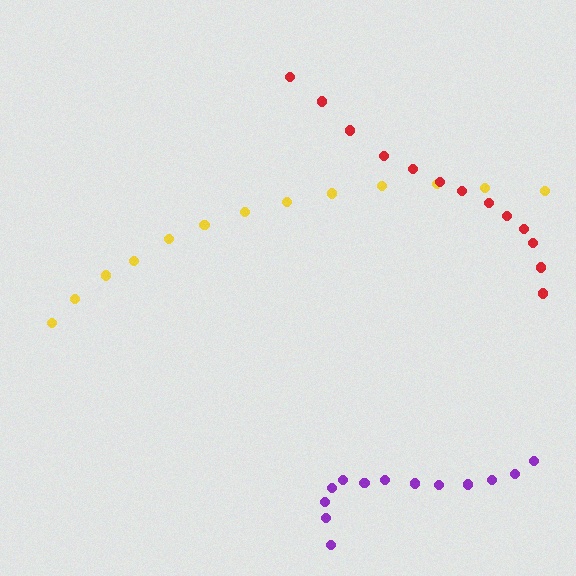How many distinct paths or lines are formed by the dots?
There are 3 distinct paths.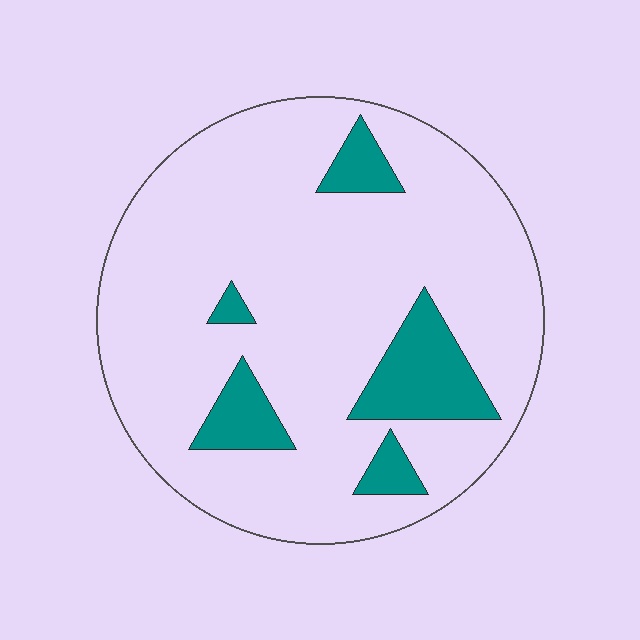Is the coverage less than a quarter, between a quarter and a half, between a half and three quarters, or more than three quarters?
Less than a quarter.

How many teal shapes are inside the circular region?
5.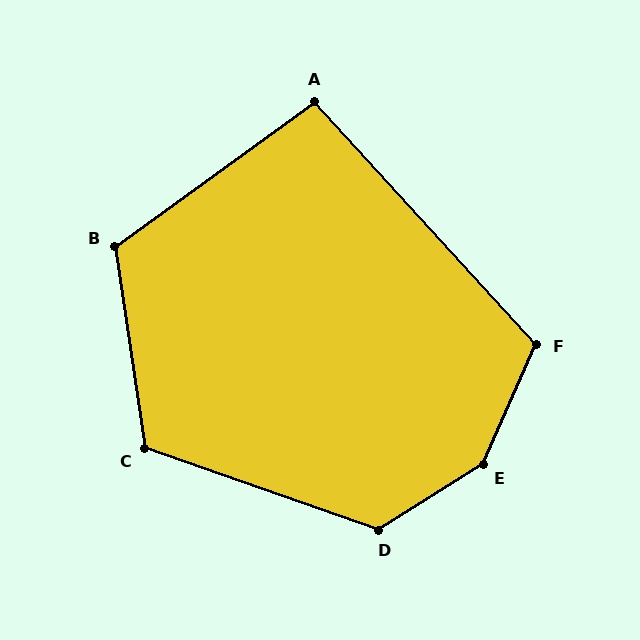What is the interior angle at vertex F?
Approximately 114 degrees (obtuse).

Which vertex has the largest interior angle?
E, at approximately 146 degrees.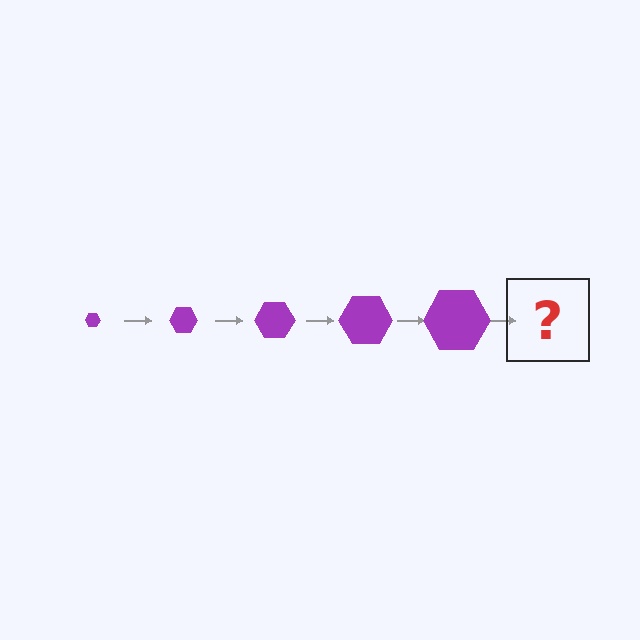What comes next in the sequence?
The next element should be a purple hexagon, larger than the previous one.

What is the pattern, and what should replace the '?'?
The pattern is that the hexagon gets progressively larger each step. The '?' should be a purple hexagon, larger than the previous one.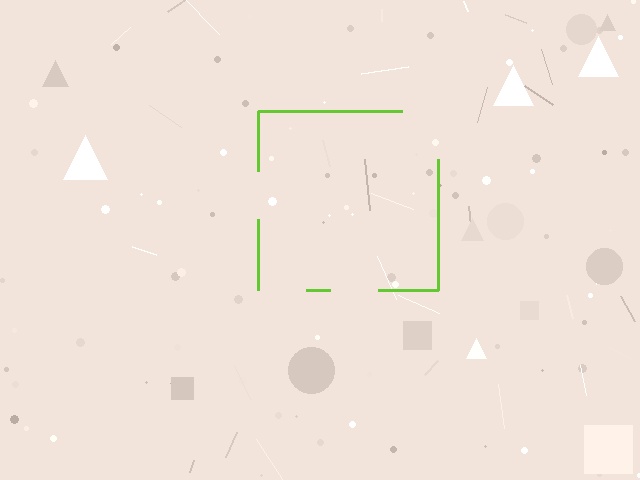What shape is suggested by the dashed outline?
The dashed outline suggests a square.